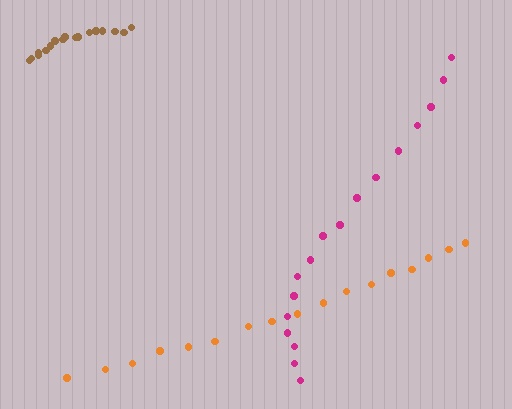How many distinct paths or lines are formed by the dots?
There are 3 distinct paths.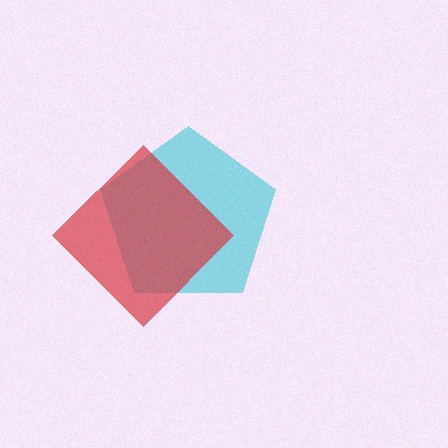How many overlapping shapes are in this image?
There are 2 overlapping shapes in the image.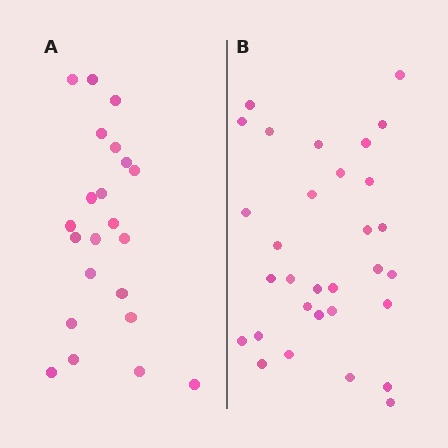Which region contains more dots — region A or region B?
Region B (the right region) has more dots.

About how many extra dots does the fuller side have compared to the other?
Region B has roughly 8 or so more dots than region A.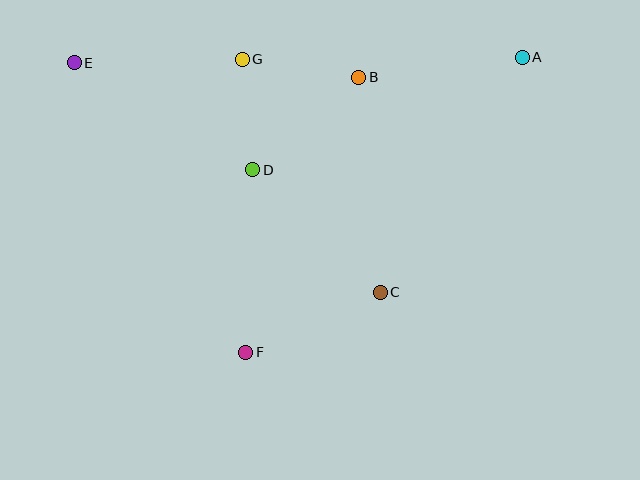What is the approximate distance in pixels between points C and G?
The distance between C and G is approximately 271 pixels.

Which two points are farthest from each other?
Points A and E are farthest from each other.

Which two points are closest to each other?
Points D and G are closest to each other.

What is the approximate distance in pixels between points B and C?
The distance between B and C is approximately 216 pixels.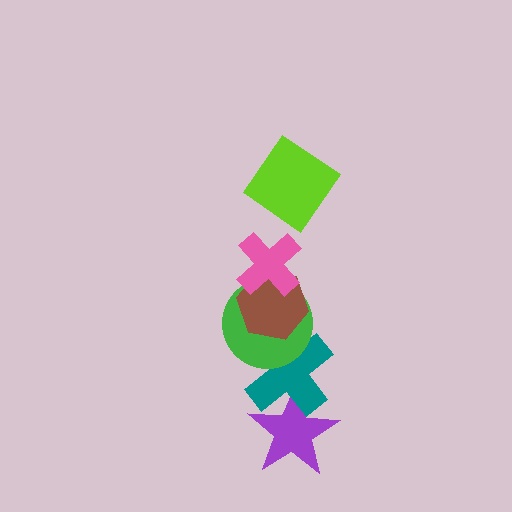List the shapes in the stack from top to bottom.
From top to bottom: the lime diamond, the pink cross, the brown hexagon, the green circle, the teal cross, the purple star.